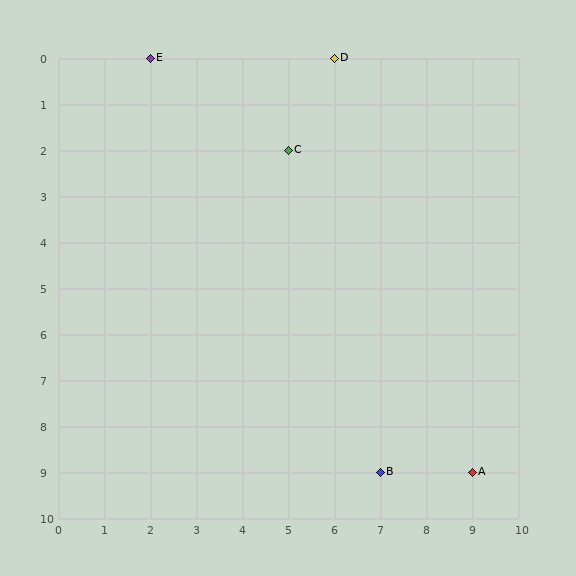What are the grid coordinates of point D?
Point D is at grid coordinates (6, 0).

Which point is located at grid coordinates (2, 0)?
Point E is at (2, 0).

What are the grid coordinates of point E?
Point E is at grid coordinates (2, 0).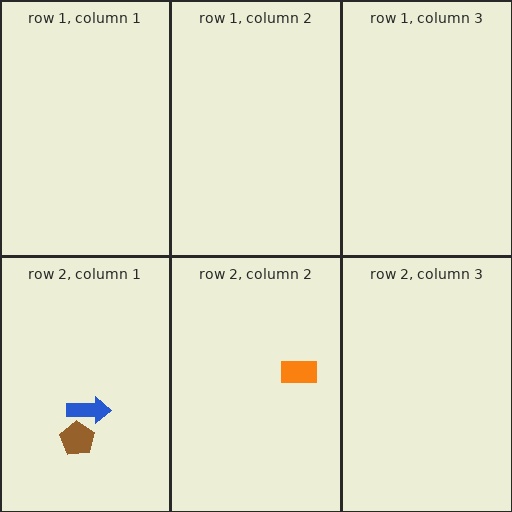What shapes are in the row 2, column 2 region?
The orange rectangle.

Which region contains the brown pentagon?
The row 2, column 1 region.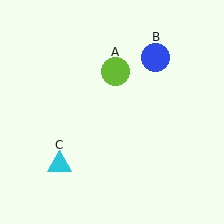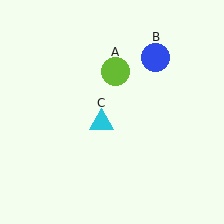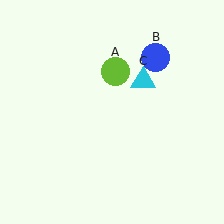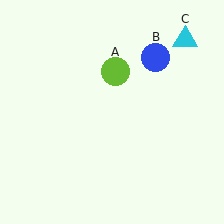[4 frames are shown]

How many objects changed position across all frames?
1 object changed position: cyan triangle (object C).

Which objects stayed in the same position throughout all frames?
Lime circle (object A) and blue circle (object B) remained stationary.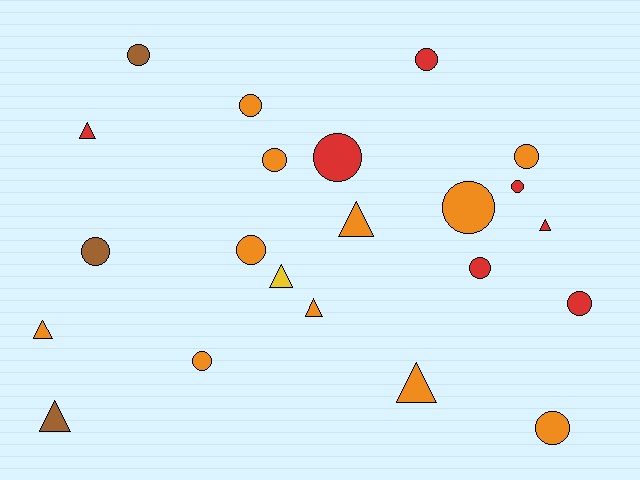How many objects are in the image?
There are 22 objects.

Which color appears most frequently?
Orange, with 11 objects.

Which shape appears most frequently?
Circle, with 14 objects.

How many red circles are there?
There are 5 red circles.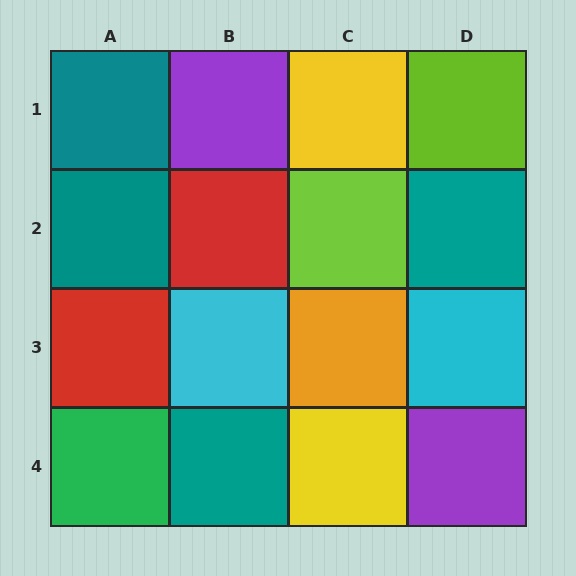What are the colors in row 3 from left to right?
Red, cyan, orange, cyan.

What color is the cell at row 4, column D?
Purple.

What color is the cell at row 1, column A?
Teal.